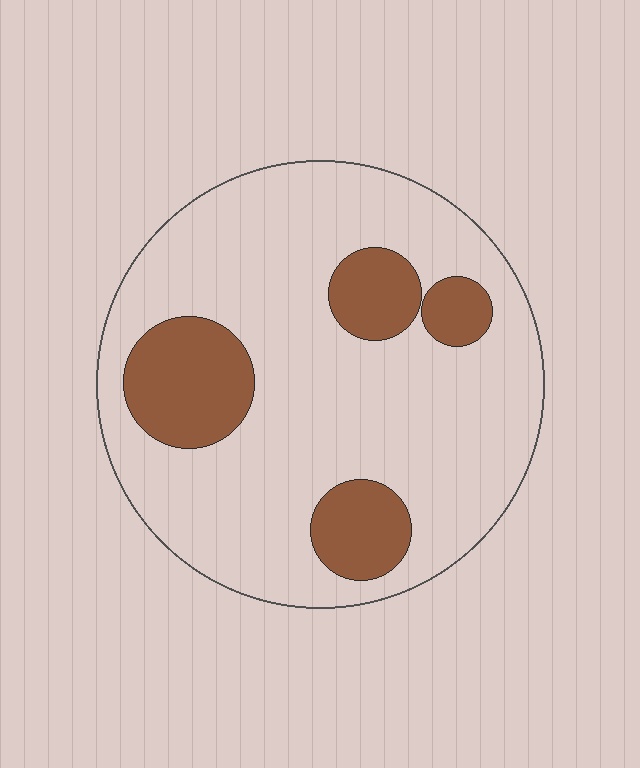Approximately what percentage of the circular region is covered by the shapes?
Approximately 20%.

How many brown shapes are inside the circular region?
4.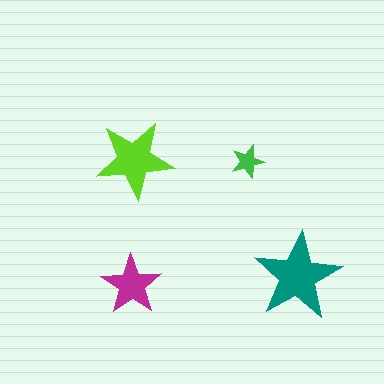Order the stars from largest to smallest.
the teal one, the lime one, the magenta one, the green one.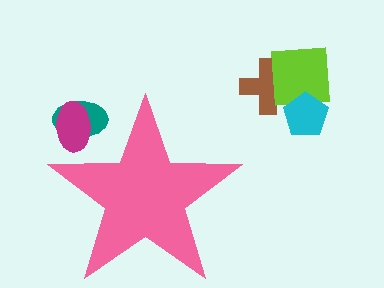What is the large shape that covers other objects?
A pink star.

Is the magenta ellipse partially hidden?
Yes, the magenta ellipse is partially hidden behind the pink star.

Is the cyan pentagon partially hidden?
No, the cyan pentagon is fully visible.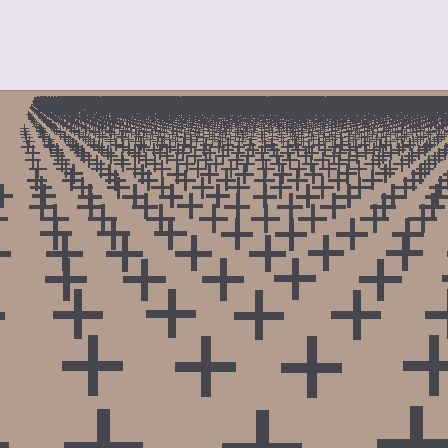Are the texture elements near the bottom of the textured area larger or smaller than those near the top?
Larger. Near the bottom, elements are closer to the viewer and appear at a bigger on-screen size.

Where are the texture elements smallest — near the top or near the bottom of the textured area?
Near the top.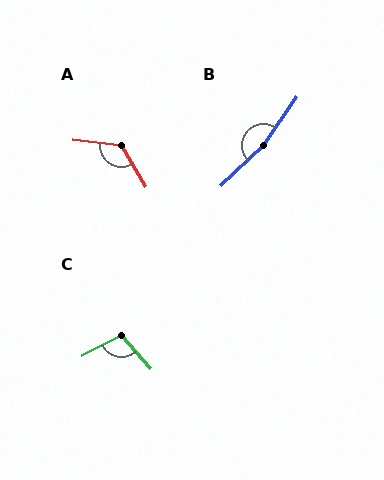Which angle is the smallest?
C, at approximately 104 degrees.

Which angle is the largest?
B, at approximately 168 degrees.